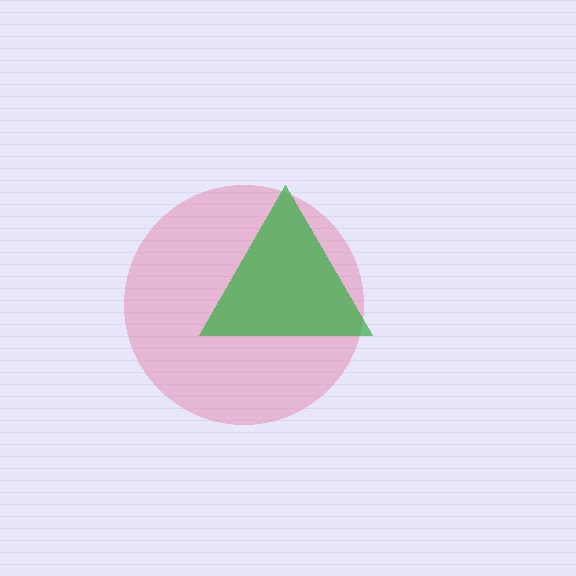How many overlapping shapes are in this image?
There are 2 overlapping shapes in the image.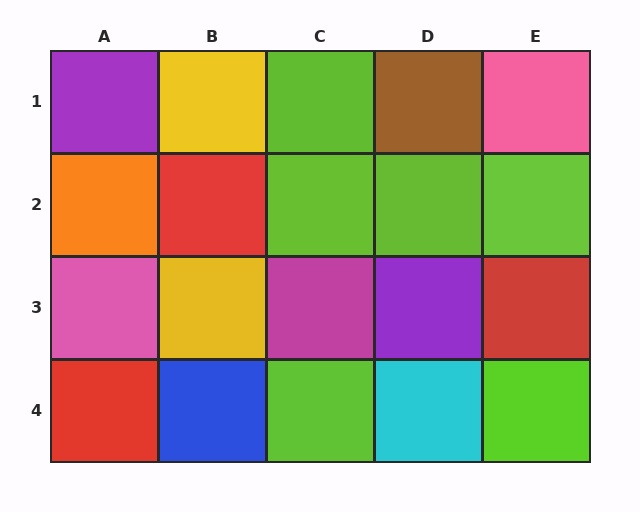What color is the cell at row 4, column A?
Red.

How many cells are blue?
1 cell is blue.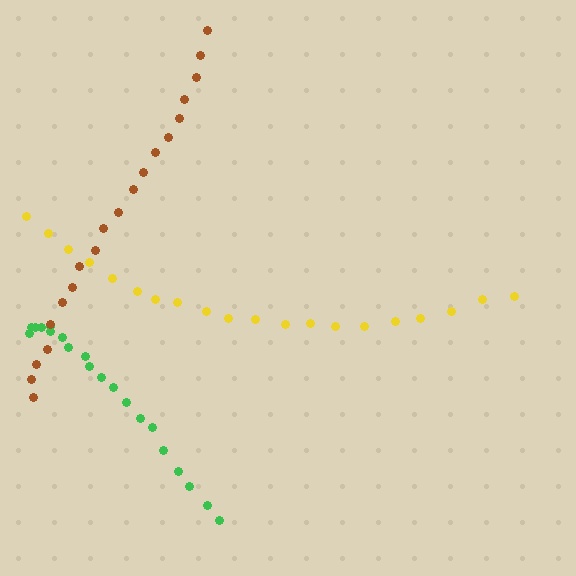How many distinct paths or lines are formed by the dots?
There are 3 distinct paths.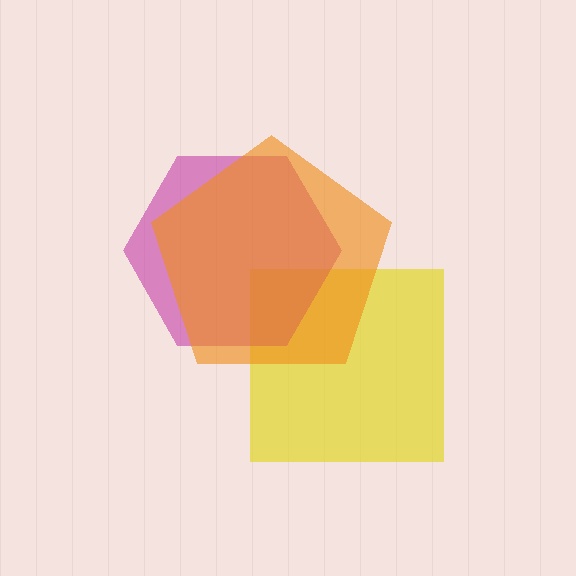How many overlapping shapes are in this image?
There are 3 overlapping shapes in the image.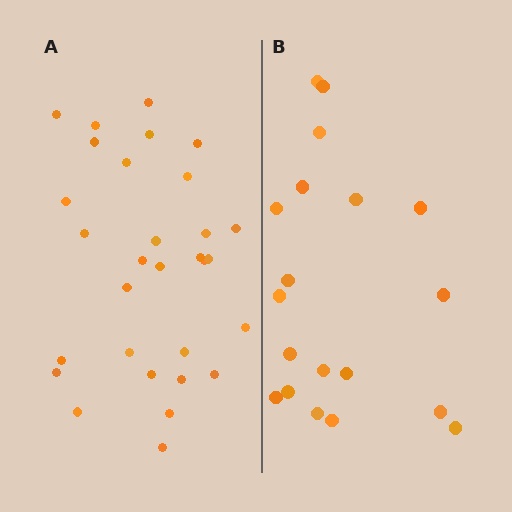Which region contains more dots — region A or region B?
Region A (the left region) has more dots.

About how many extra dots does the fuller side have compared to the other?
Region A has roughly 12 or so more dots than region B.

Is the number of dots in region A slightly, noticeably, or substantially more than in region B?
Region A has substantially more. The ratio is roughly 1.6 to 1.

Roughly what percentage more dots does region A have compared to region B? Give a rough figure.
About 60% more.